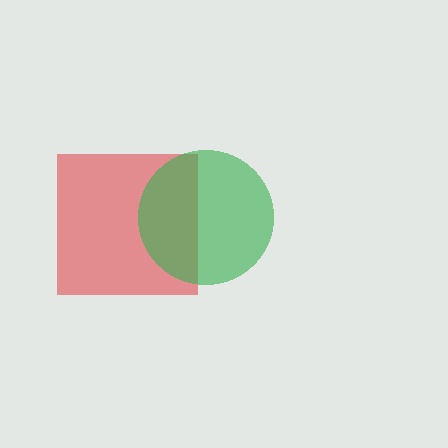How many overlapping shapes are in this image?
There are 2 overlapping shapes in the image.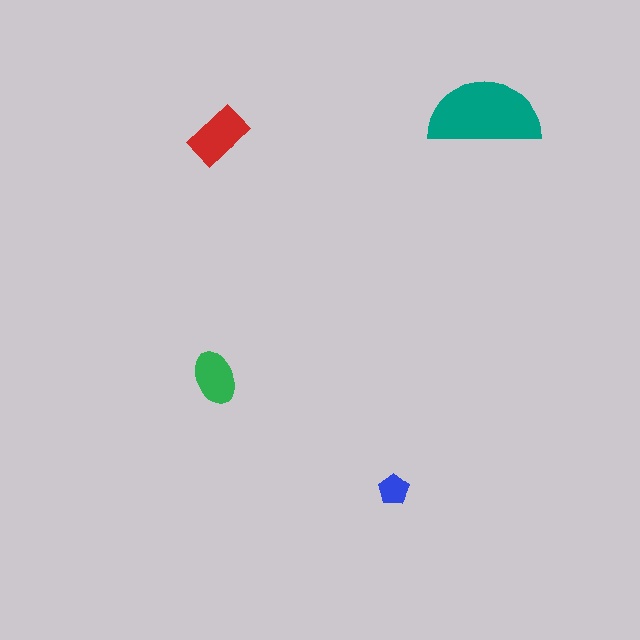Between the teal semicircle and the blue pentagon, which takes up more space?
The teal semicircle.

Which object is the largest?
The teal semicircle.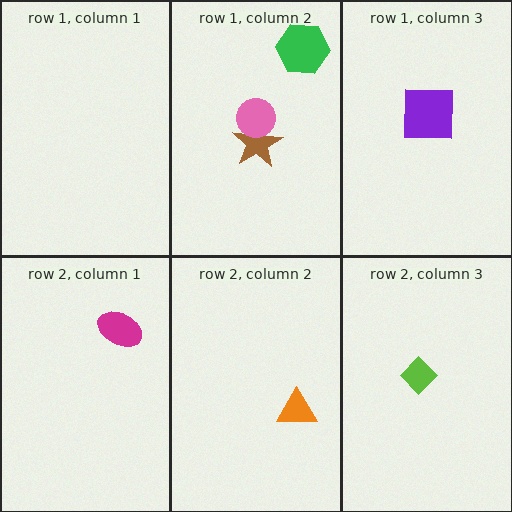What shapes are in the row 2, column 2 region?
The orange triangle.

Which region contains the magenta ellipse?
The row 2, column 1 region.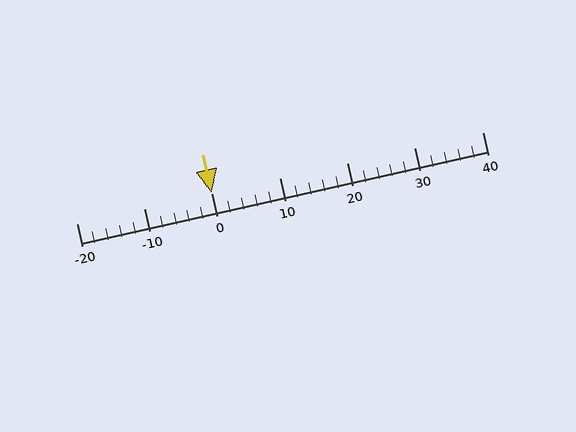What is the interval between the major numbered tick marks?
The major tick marks are spaced 10 units apart.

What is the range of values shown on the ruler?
The ruler shows values from -20 to 40.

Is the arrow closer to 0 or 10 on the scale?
The arrow is closer to 0.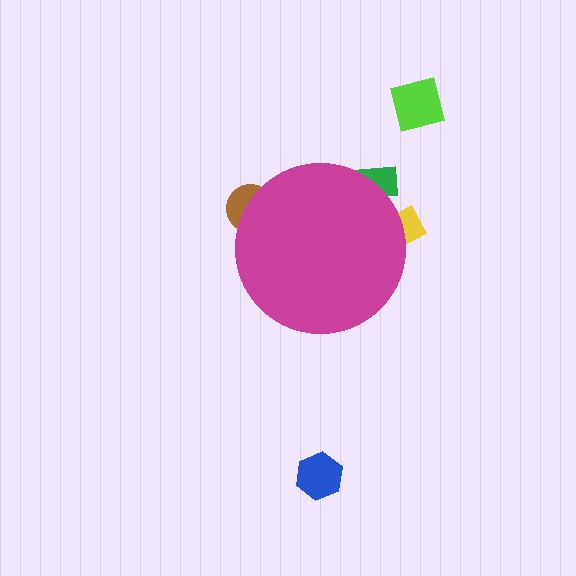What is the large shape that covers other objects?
A magenta circle.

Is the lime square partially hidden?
No, the lime square is fully visible.